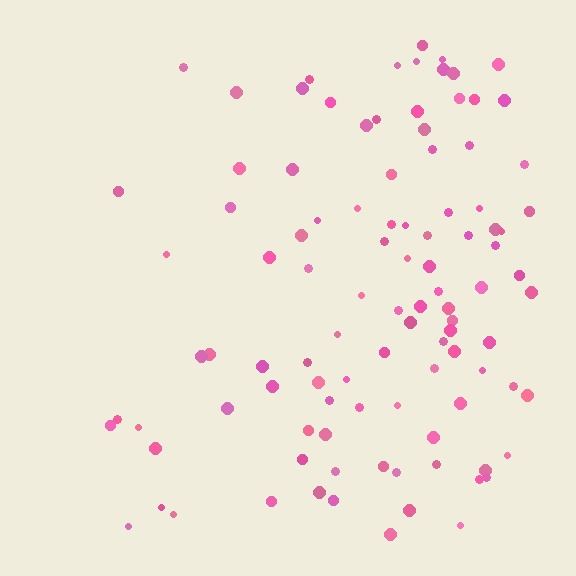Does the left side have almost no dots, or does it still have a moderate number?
Still a moderate number, just noticeably fewer than the right.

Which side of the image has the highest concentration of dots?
The right.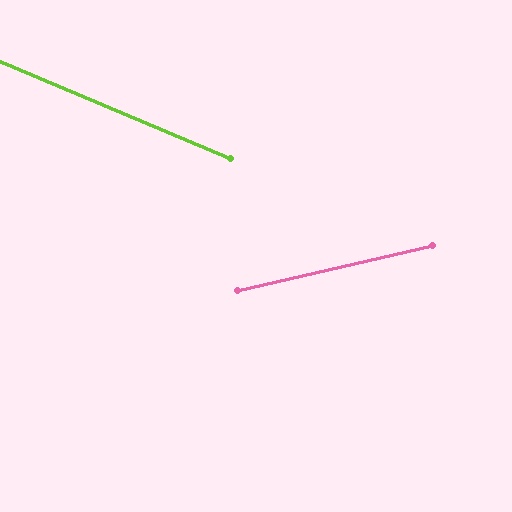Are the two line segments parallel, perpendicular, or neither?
Neither parallel nor perpendicular — they differ by about 36°.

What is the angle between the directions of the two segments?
Approximately 36 degrees.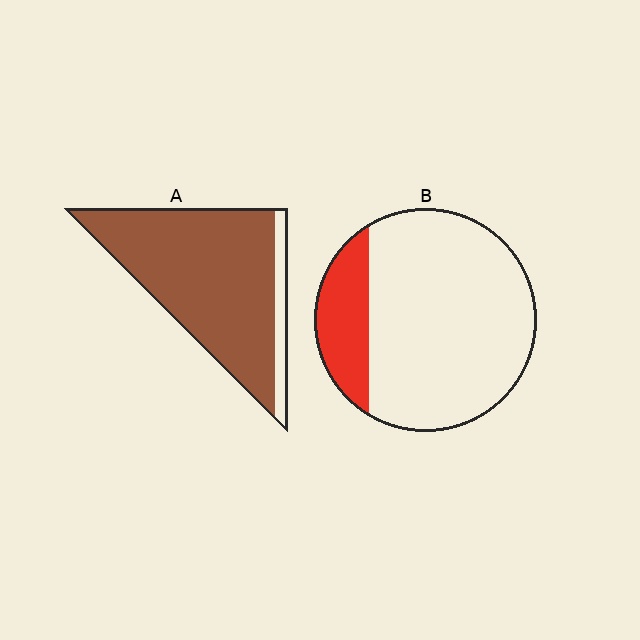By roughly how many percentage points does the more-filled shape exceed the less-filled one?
By roughly 70 percentage points (A over B).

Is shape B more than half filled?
No.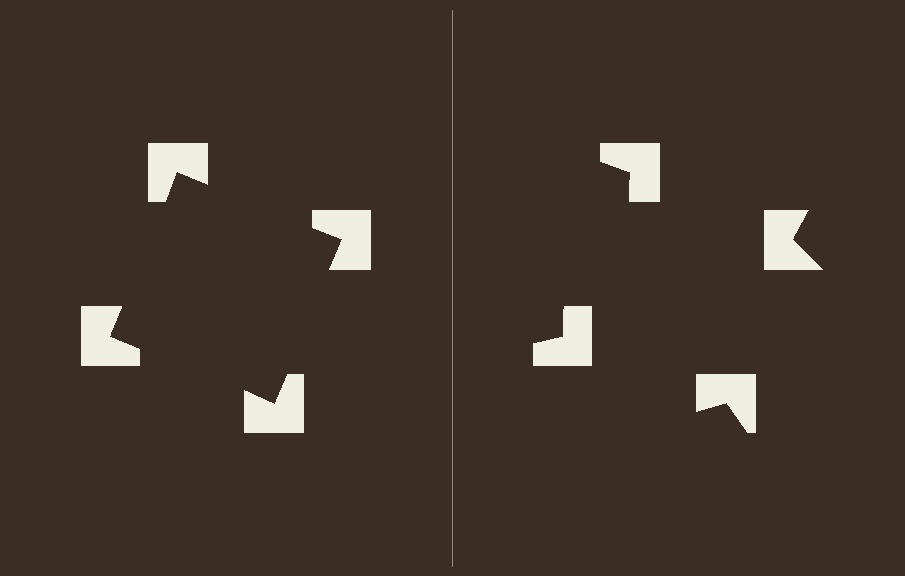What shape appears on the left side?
An illusory square.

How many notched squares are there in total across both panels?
8 — 4 on each side.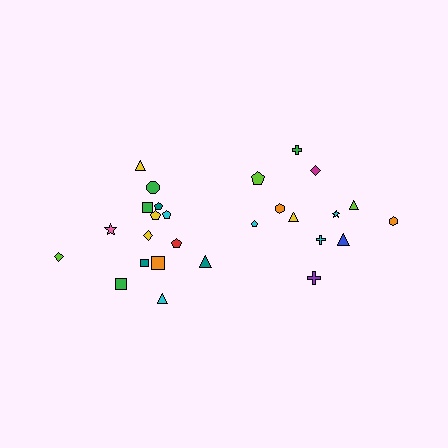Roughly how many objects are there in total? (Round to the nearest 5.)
Roughly 25 objects in total.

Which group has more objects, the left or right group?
The left group.